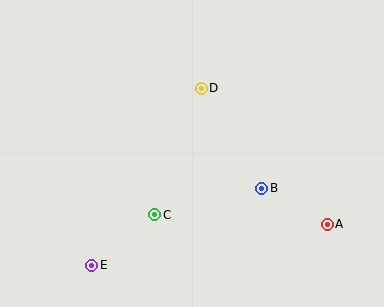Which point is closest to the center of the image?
Point D at (201, 88) is closest to the center.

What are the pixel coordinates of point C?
Point C is at (155, 215).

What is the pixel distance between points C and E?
The distance between C and E is 81 pixels.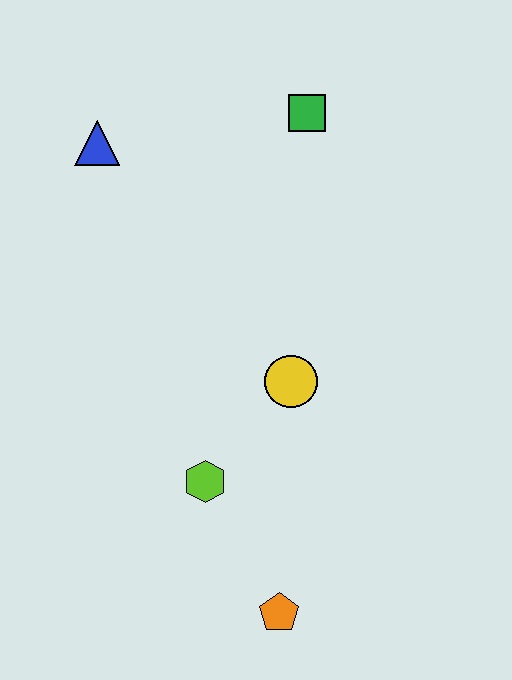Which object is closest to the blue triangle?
The green square is closest to the blue triangle.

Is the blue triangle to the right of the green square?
No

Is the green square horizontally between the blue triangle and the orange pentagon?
No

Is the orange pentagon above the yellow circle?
No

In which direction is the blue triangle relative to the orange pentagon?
The blue triangle is above the orange pentagon.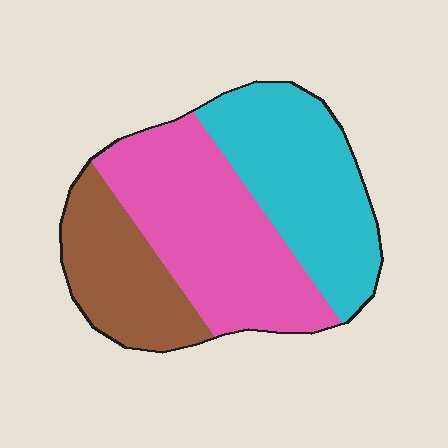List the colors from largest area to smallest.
From largest to smallest: pink, cyan, brown.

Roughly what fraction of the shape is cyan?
Cyan covers roughly 35% of the shape.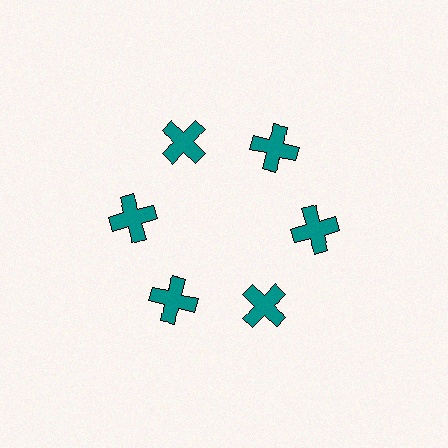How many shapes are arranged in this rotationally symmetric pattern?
There are 6 shapes, arranged in 6 groups of 1.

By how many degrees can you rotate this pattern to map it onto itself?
The pattern maps onto itself every 60 degrees of rotation.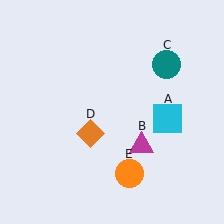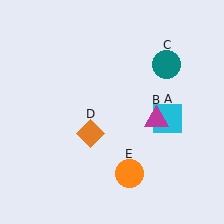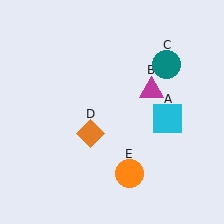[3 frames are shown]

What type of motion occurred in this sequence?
The magenta triangle (object B) rotated counterclockwise around the center of the scene.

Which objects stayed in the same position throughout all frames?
Cyan square (object A) and teal circle (object C) and orange diamond (object D) and orange circle (object E) remained stationary.